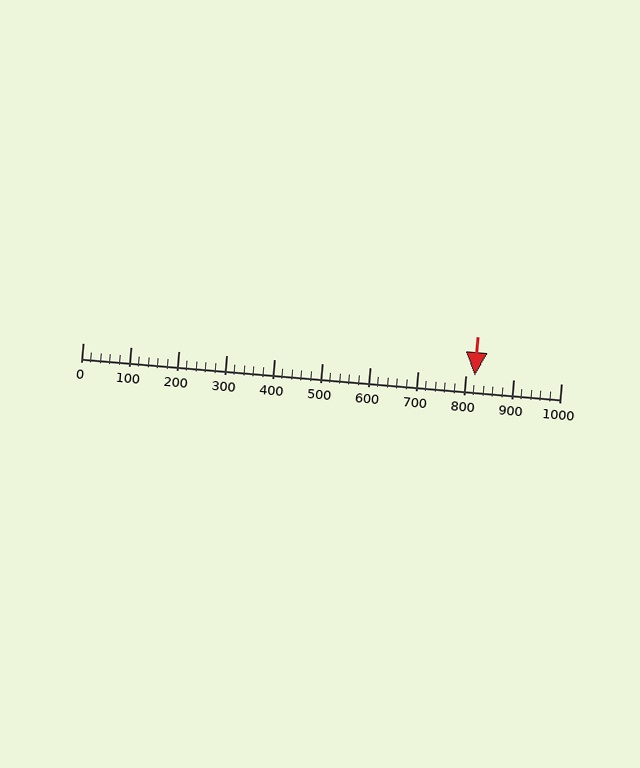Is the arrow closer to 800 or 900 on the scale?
The arrow is closer to 800.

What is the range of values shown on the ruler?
The ruler shows values from 0 to 1000.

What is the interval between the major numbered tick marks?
The major tick marks are spaced 100 units apart.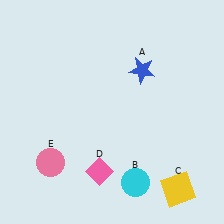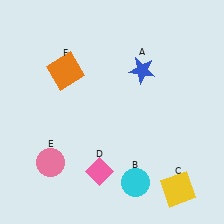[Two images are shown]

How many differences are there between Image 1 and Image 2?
There is 1 difference between the two images.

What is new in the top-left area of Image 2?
An orange square (F) was added in the top-left area of Image 2.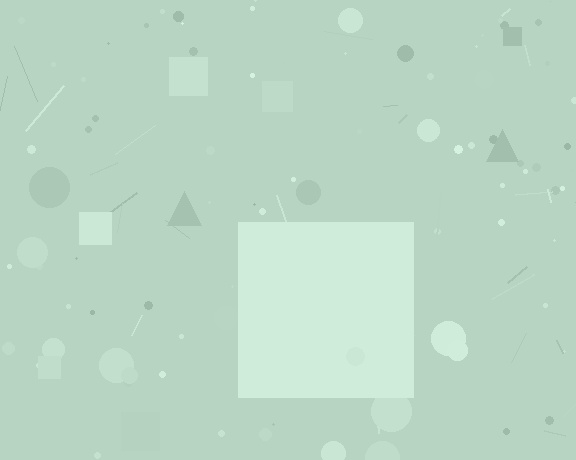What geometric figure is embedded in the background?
A square is embedded in the background.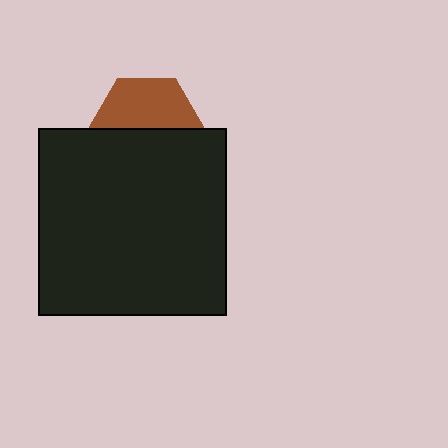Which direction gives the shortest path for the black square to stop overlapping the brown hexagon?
Moving down gives the shortest separation.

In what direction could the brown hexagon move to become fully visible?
The brown hexagon could move up. That would shift it out from behind the black square entirely.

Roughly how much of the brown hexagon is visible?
About half of it is visible (roughly 49%).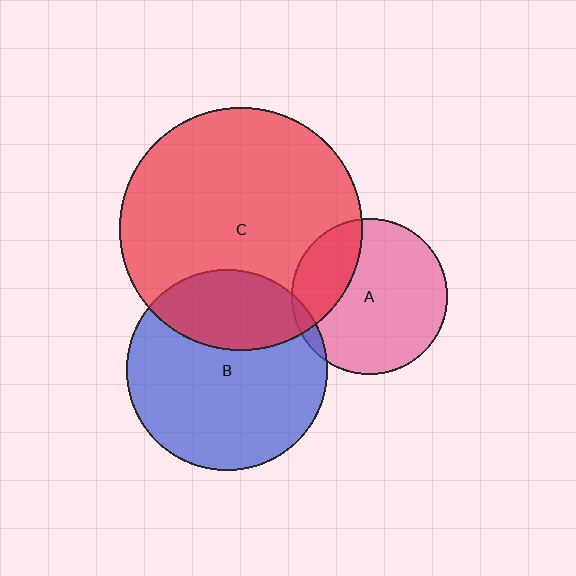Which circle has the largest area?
Circle C (red).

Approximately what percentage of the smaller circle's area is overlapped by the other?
Approximately 25%.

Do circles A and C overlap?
Yes.